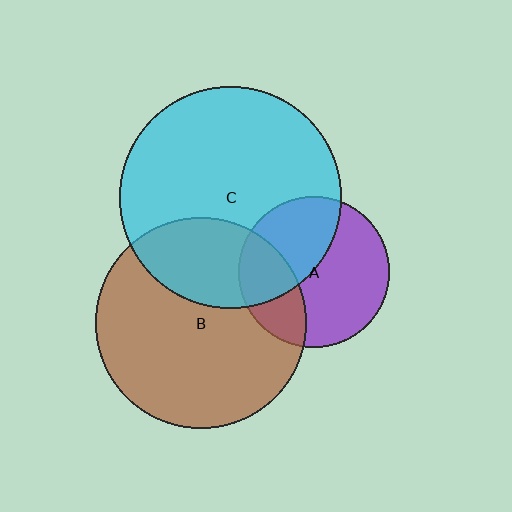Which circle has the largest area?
Circle C (cyan).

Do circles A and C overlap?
Yes.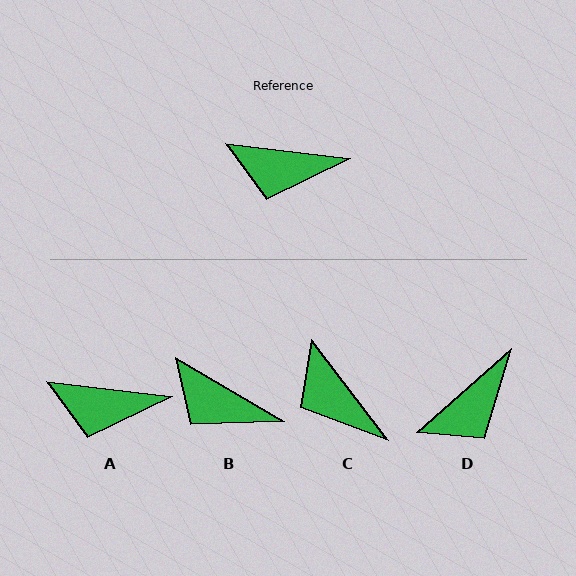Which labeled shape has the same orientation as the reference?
A.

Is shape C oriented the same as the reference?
No, it is off by about 46 degrees.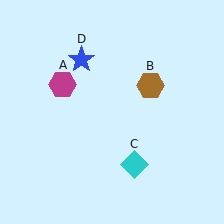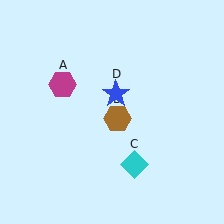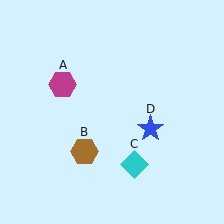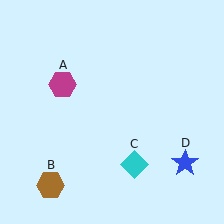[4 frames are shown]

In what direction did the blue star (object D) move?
The blue star (object D) moved down and to the right.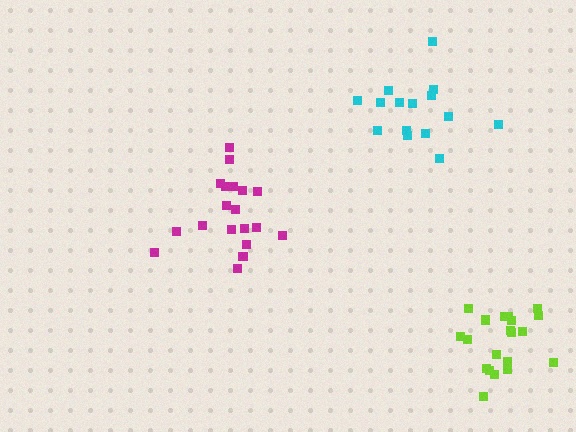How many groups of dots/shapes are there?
There are 3 groups.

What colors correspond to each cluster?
The clusters are colored: cyan, lime, magenta.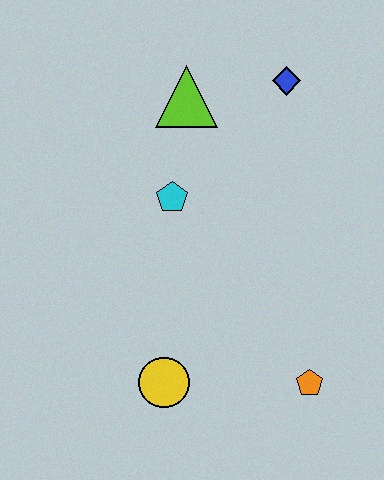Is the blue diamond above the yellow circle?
Yes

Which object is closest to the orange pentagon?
The yellow circle is closest to the orange pentagon.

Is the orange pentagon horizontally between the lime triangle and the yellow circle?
No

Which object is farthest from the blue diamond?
The yellow circle is farthest from the blue diamond.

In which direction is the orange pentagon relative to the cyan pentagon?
The orange pentagon is below the cyan pentagon.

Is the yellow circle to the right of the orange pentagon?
No